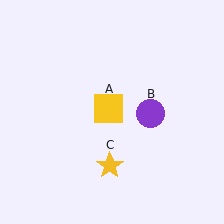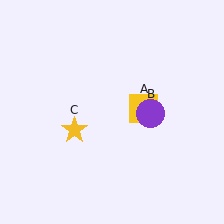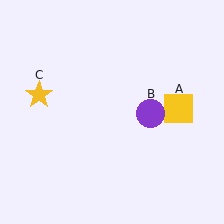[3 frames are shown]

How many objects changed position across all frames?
2 objects changed position: yellow square (object A), yellow star (object C).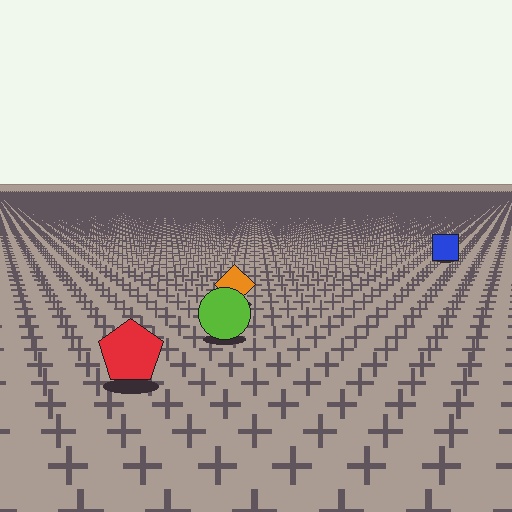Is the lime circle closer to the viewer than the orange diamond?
Yes. The lime circle is closer — you can tell from the texture gradient: the ground texture is coarser near it.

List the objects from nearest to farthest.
From nearest to farthest: the red pentagon, the lime circle, the orange diamond, the blue square.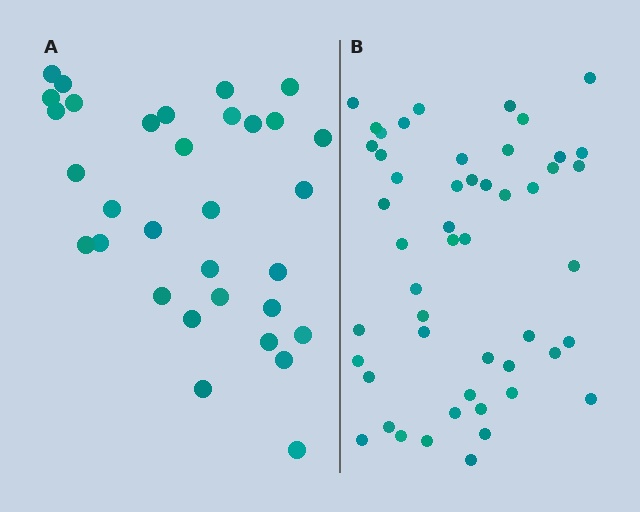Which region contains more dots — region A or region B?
Region B (the right region) has more dots.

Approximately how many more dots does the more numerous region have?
Region B has approximately 20 more dots than region A.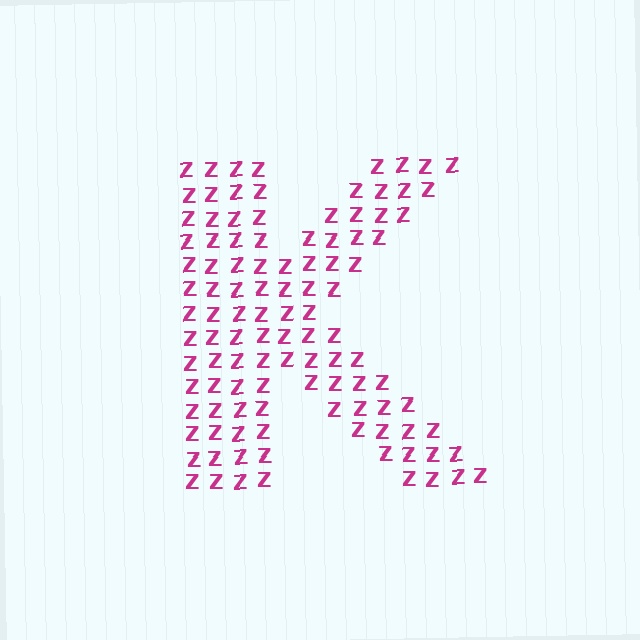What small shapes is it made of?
It is made of small letter Z's.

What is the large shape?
The large shape is the letter K.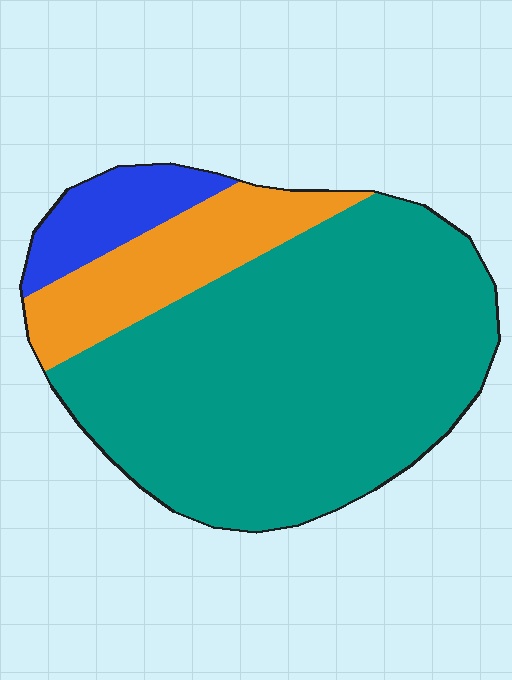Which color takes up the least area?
Blue, at roughly 10%.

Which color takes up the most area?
Teal, at roughly 75%.